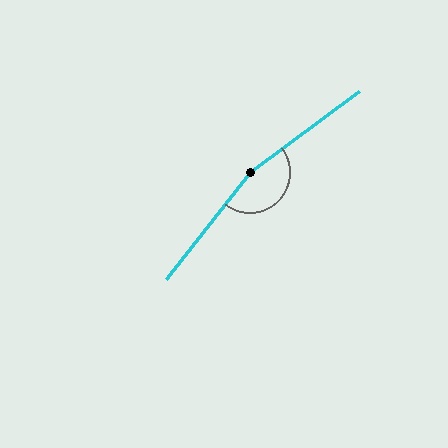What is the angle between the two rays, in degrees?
Approximately 164 degrees.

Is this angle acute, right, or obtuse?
It is obtuse.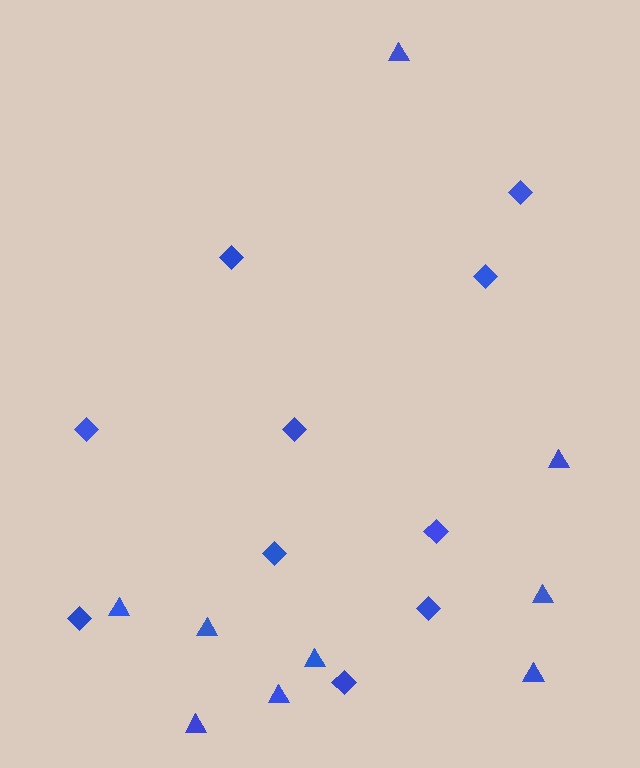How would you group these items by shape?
There are 2 groups: one group of diamonds (10) and one group of triangles (9).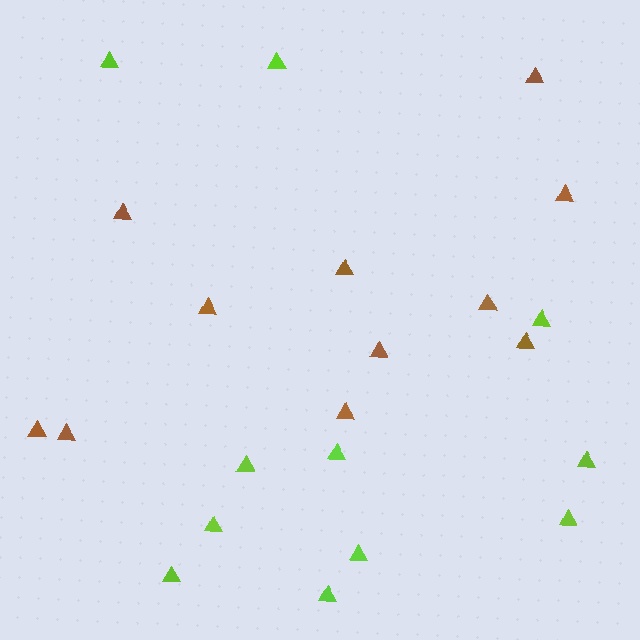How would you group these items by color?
There are 2 groups: one group of lime triangles (11) and one group of brown triangles (11).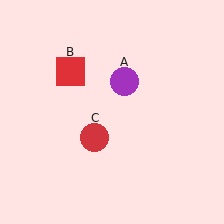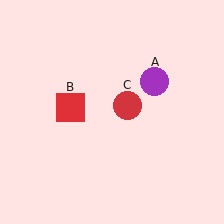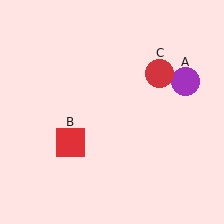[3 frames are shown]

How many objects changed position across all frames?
3 objects changed position: purple circle (object A), red square (object B), red circle (object C).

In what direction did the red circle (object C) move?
The red circle (object C) moved up and to the right.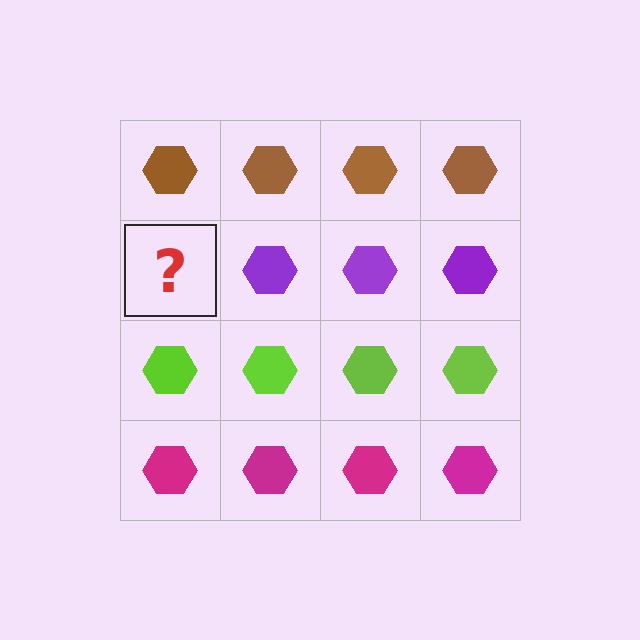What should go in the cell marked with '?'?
The missing cell should contain a purple hexagon.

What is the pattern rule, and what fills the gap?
The rule is that each row has a consistent color. The gap should be filled with a purple hexagon.